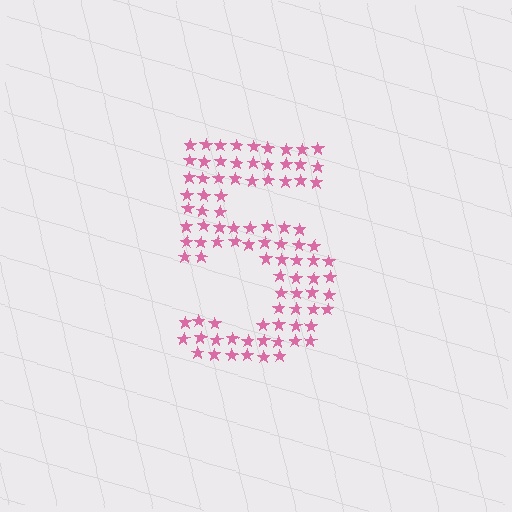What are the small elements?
The small elements are stars.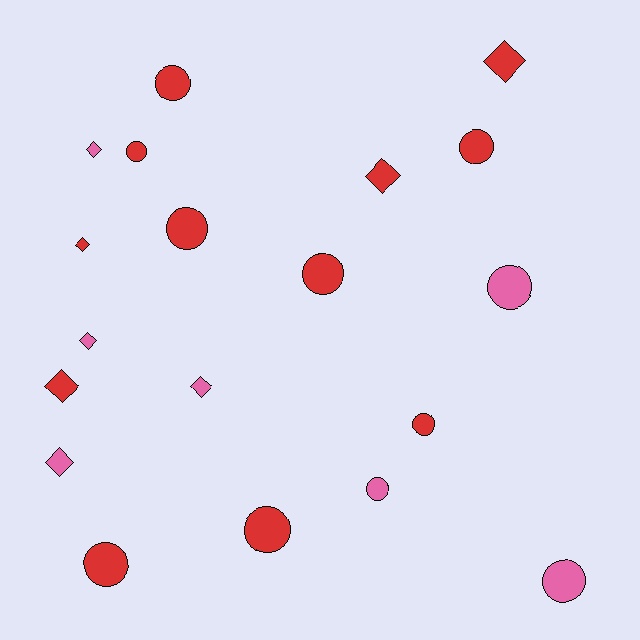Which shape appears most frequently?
Circle, with 11 objects.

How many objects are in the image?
There are 19 objects.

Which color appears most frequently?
Red, with 12 objects.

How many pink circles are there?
There are 3 pink circles.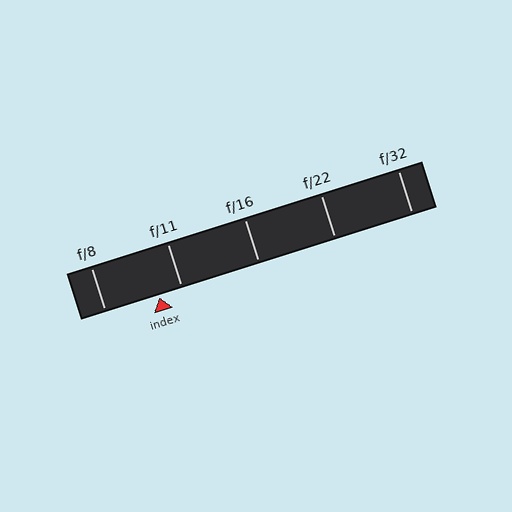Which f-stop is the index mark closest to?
The index mark is closest to f/11.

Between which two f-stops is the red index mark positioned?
The index mark is between f/8 and f/11.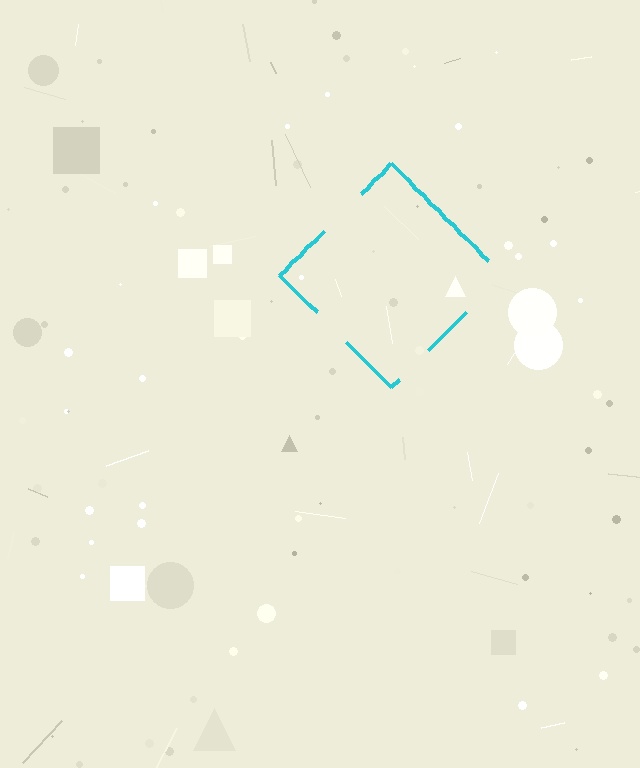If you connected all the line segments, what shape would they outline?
They would outline a diamond.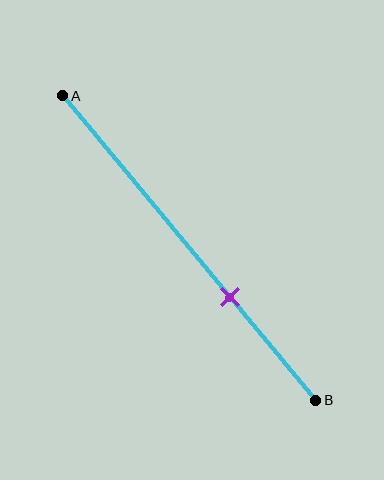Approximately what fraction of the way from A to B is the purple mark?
The purple mark is approximately 65% of the way from A to B.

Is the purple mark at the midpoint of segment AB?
No, the mark is at about 65% from A, not at the 50% midpoint.